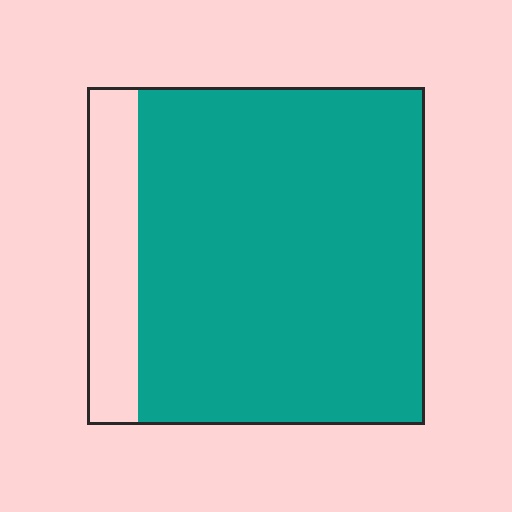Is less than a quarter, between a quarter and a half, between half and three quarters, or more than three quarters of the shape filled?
More than three quarters.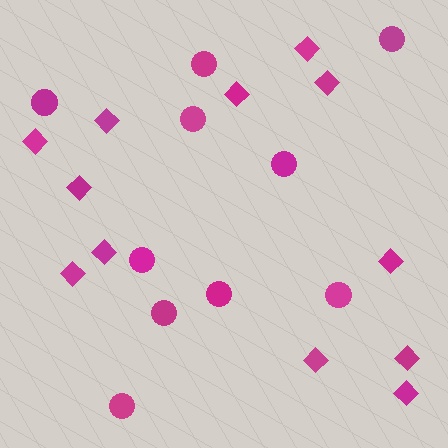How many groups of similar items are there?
There are 2 groups: one group of diamonds (12) and one group of circles (10).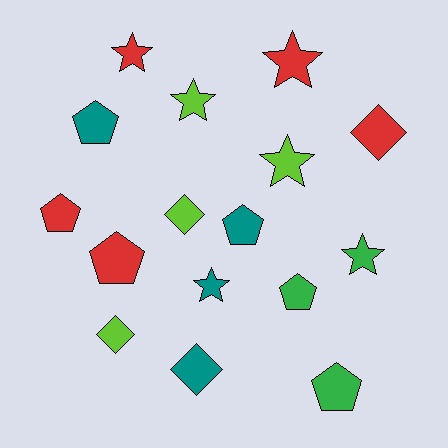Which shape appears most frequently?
Pentagon, with 6 objects.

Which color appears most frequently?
Red, with 5 objects.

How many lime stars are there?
There are 2 lime stars.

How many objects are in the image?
There are 16 objects.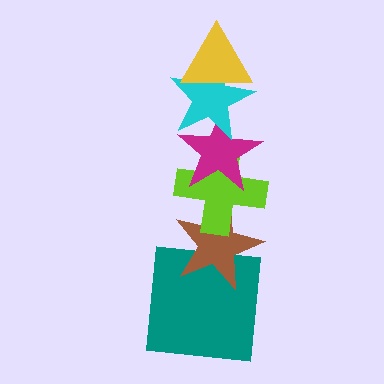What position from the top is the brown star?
The brown star is 5th from the top.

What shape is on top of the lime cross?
The magenta star is on top of the lime cross.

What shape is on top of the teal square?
The brown star is on top of the teal square.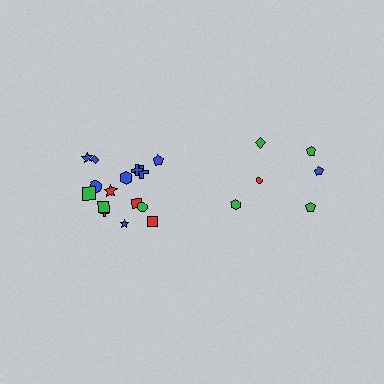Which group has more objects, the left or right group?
The left group.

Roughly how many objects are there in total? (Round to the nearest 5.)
Roughly 20 objects in total.